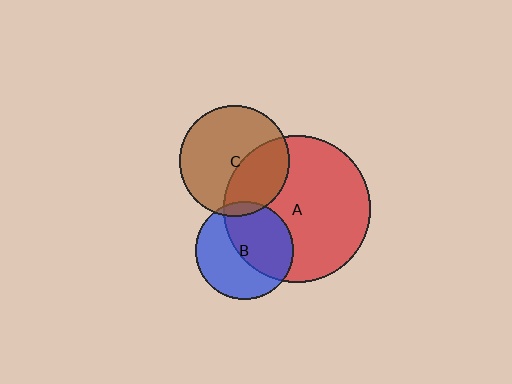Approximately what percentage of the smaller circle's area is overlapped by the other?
Approximately 5%.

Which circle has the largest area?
Circle A (red).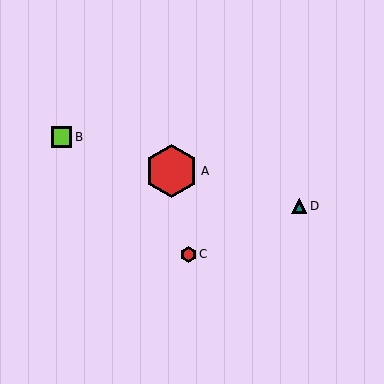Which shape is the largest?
The red hexagon (labeled A) is the largest.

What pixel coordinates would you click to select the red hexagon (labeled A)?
Click at (172, 171) to select the red hexagon A.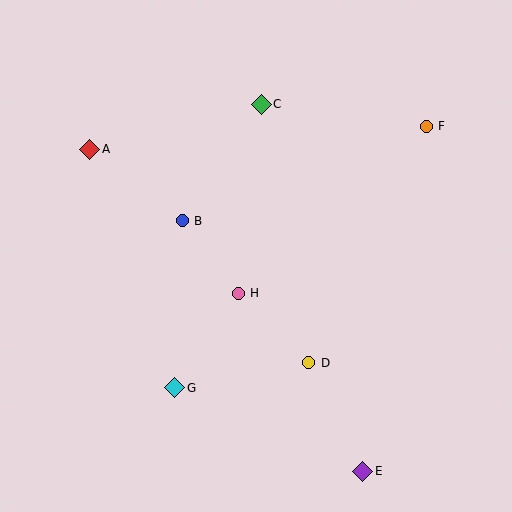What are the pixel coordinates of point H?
Point H is at (238, 293).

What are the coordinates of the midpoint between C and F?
The midpoint between C and F is at (344, 115).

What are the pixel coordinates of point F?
Point F is at (426, 126).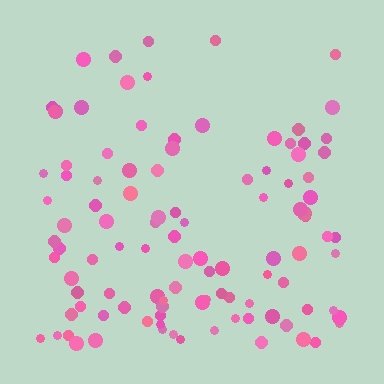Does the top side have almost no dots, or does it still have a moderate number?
Still a moderate number, just noticeably fewer than the bottom.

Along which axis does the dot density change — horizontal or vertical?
Vertical.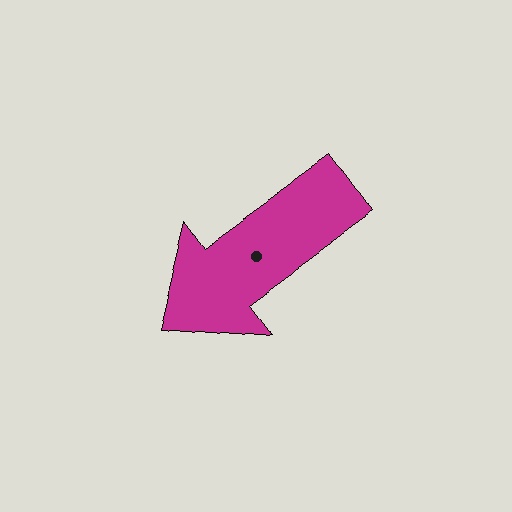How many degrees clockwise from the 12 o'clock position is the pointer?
Approximately 234 degrees.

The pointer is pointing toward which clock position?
Roughly 8 o'clock.